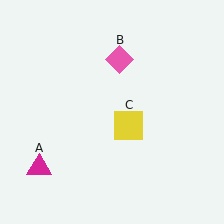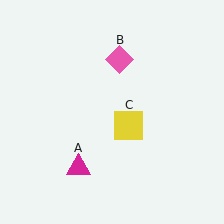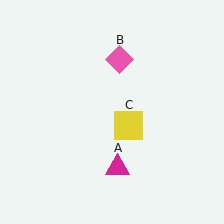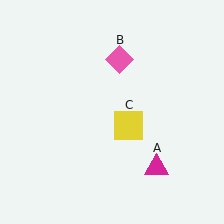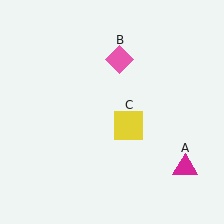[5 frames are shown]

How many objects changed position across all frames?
1 object changed position: magenta triangle (object A).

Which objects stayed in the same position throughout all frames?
Pink diamond (object B) and yellow square (object C) remained stationary.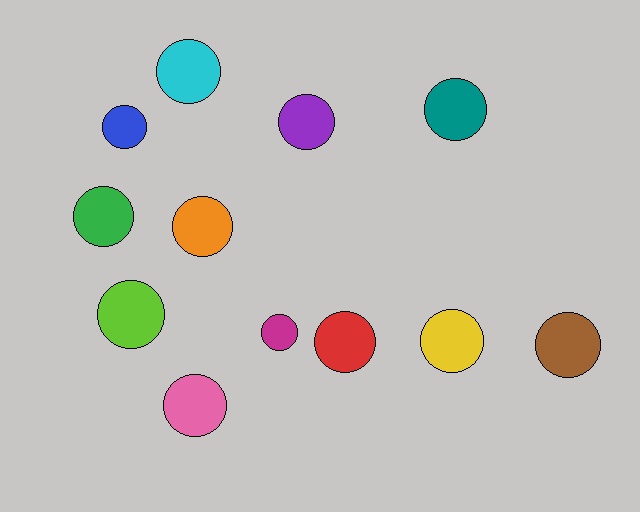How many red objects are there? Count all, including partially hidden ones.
There is 1 red object.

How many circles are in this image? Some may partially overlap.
There are 12 circles.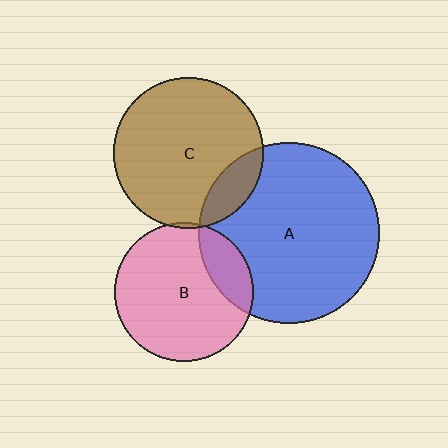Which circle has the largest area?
Circle A (blue).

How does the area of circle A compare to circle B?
Approximately 1.7 times.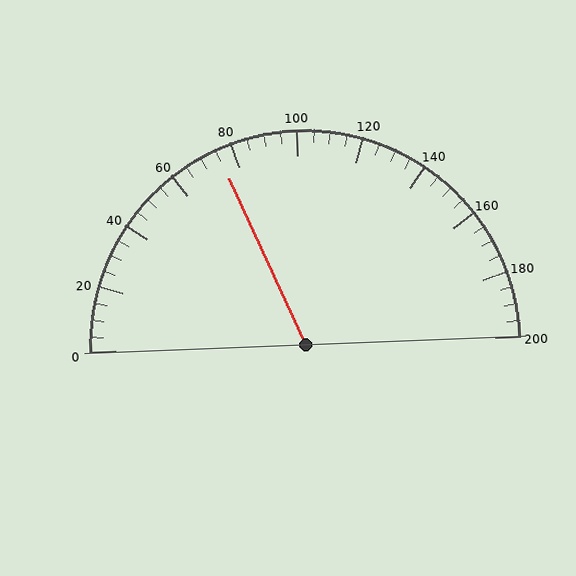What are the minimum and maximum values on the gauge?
The gauge ranges from 0 to 200.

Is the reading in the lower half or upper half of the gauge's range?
The reading is in the lower half of the range (0 to 200).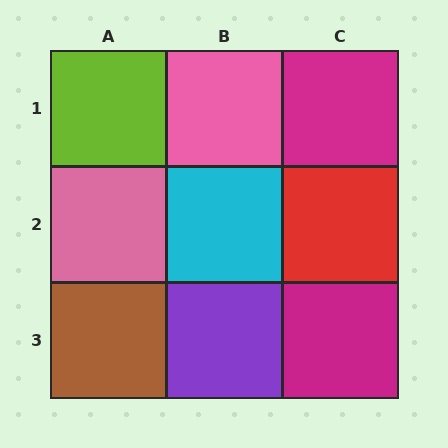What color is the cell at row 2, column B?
Cyan.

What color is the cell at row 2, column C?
Red.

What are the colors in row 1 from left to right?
Lime, pink, magenta.